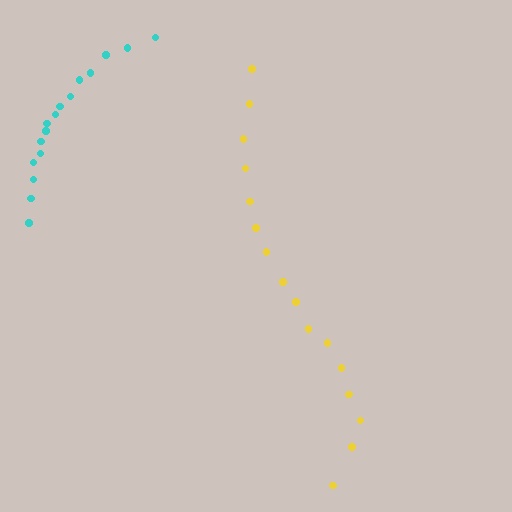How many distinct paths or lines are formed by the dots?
There are 2 distinct paths.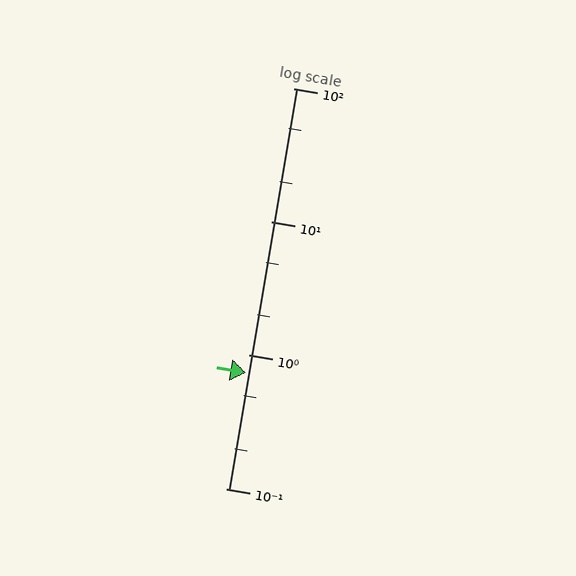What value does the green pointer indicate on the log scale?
The pointer indicates approximately 0.74.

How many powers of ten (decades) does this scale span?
The scale spans 3 decades, from 0.1 to 100.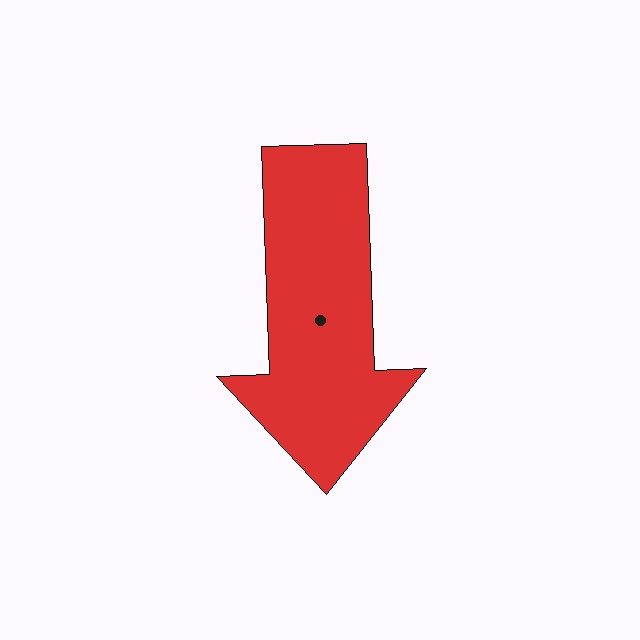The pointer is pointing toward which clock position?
Roughly 6 o'clock.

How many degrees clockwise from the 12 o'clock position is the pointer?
Approximately 178 degrees.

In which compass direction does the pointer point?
South.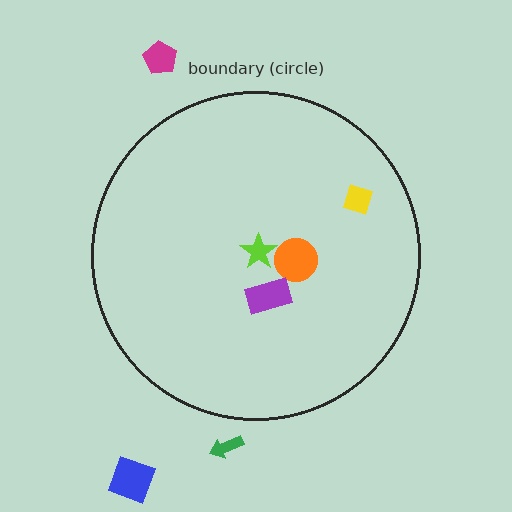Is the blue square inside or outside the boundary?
Outside.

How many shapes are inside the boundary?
4 inside, 3 outside.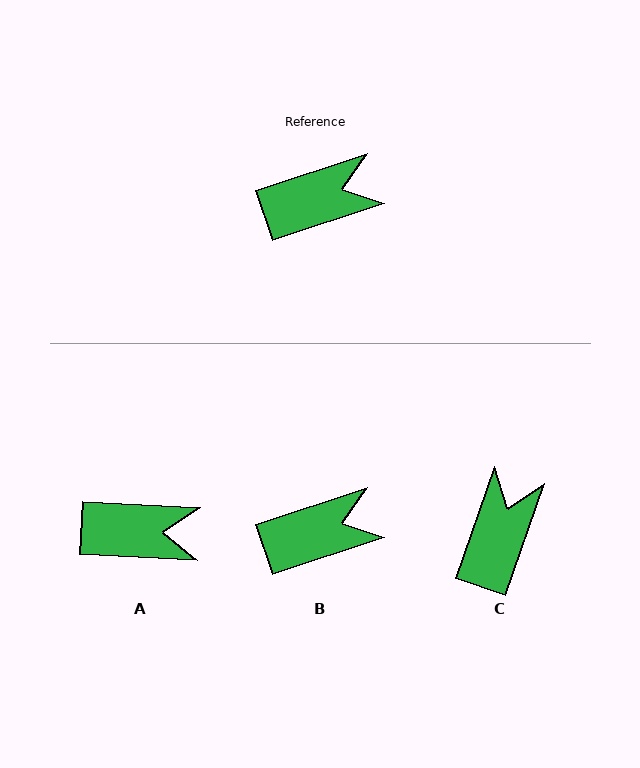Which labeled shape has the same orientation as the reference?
B.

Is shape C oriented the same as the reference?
No, it is off by about 52 degrees.